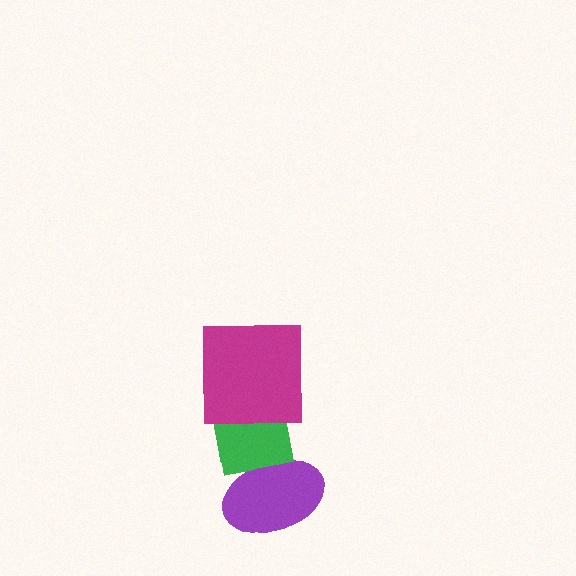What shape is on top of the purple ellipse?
The green square is on top of the purple ellipse.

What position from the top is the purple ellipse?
The purple ellipse is 3rd from the top.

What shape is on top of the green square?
The magenta square is on top of the green square.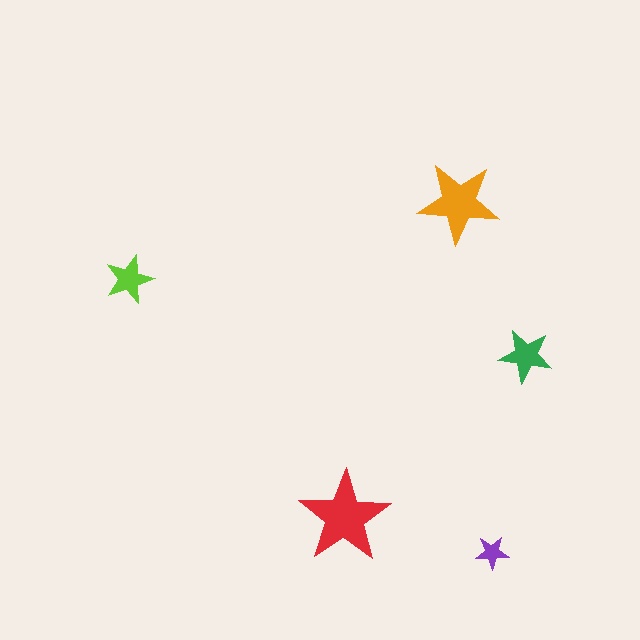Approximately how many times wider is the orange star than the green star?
About 1.5 times wider.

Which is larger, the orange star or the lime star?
The orange one.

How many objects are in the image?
There are 5 objects in the image.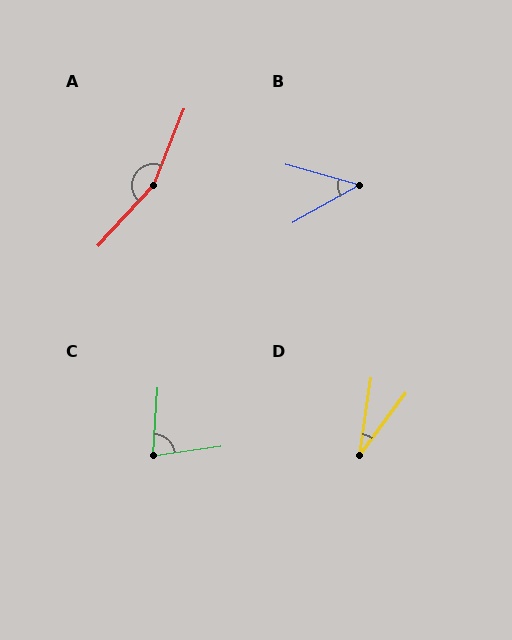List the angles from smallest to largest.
D (28°), B (45°), C (78°), A (159°).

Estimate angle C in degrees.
Approximately 78 degrees.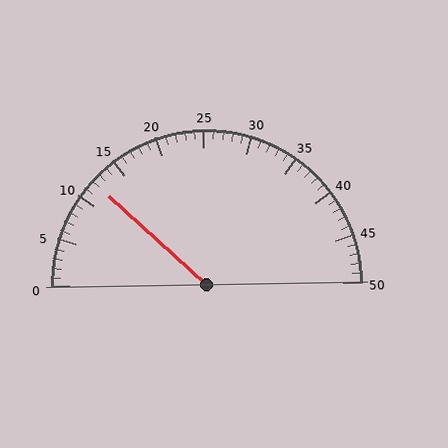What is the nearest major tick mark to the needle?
The nearest major tick mark is 10.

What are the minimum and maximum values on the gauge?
The gauge ranges from 0 to 50.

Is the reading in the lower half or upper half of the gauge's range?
The reading is in the lower half of the range (0 to 50).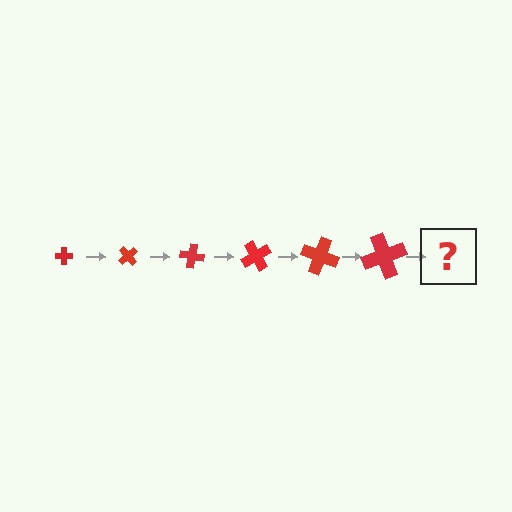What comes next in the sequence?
The next element should be a cross, larger than the previous one and rotated 300 degrees from the start.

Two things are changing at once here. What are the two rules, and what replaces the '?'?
The two rules are that the cross grows larger each step and it rotates 50 degrees each step. The '?' should be a cross, larger than the previous one and rotated 300 degrees from the start.